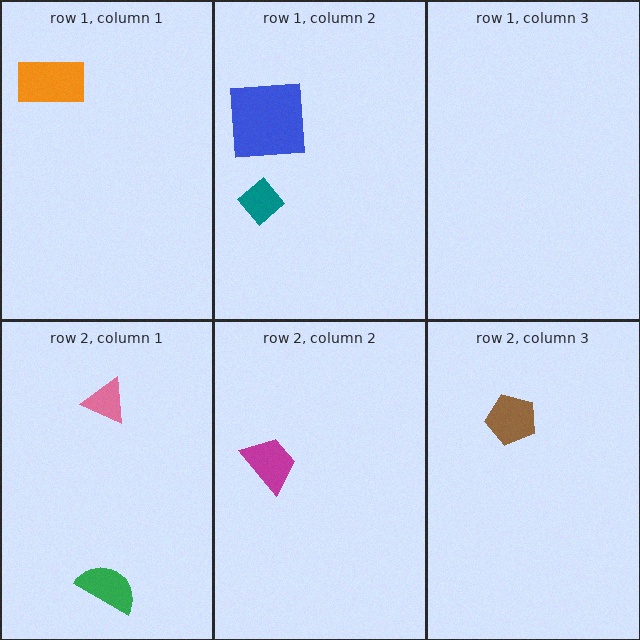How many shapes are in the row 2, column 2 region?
1.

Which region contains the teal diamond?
The row 1, column 2 region.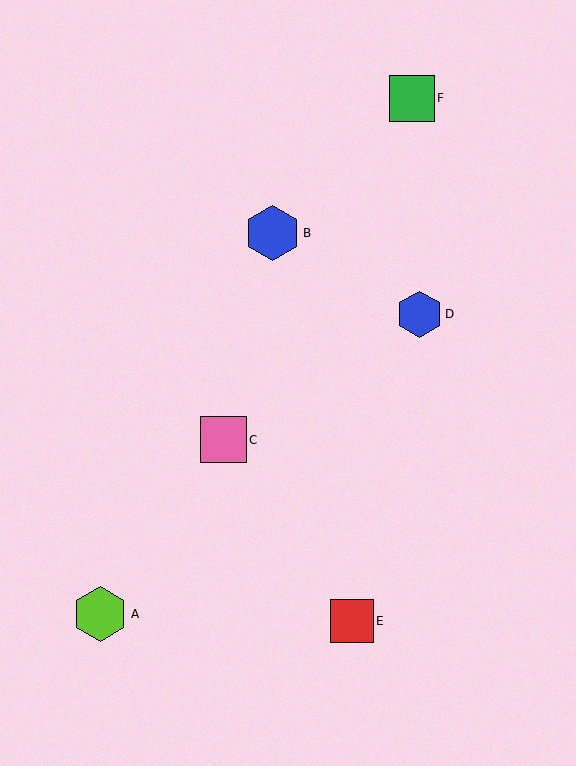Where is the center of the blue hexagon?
The center of the blue hexagon is at (419, 314).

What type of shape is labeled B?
Shape B is a blue hexagon.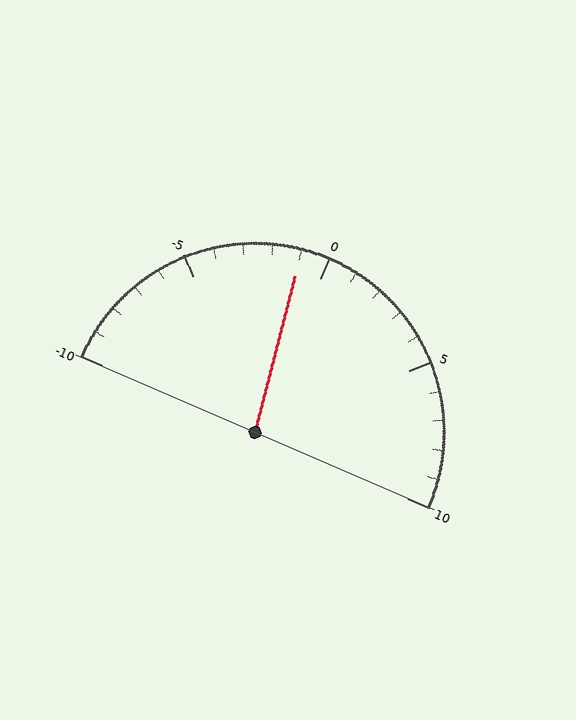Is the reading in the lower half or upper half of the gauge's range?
The reading is in the lower half of the range (-10 to 10).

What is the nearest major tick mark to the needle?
The nearest major tick mark is 0.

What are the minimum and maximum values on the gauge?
The gauge ranges from -10 to 10.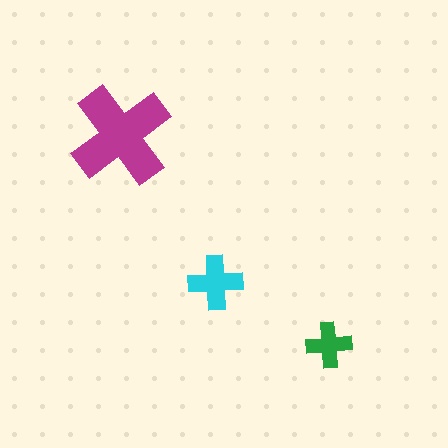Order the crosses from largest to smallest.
the magenta one, the cyan one, the green one.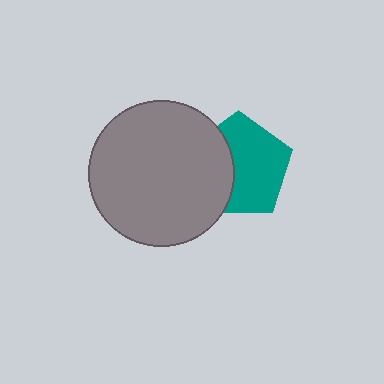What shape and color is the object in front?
The object in front is a gray circle.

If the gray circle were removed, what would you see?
You would see the complete teal pentagon.